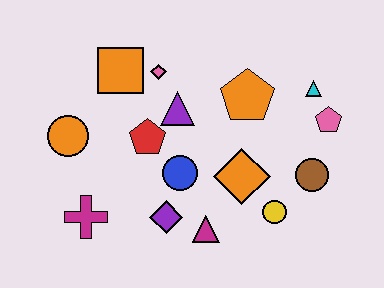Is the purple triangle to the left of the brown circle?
Yes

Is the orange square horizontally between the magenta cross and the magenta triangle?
Yes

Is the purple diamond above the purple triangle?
No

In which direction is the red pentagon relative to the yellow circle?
The red pentagon is to the left of the yellow circle.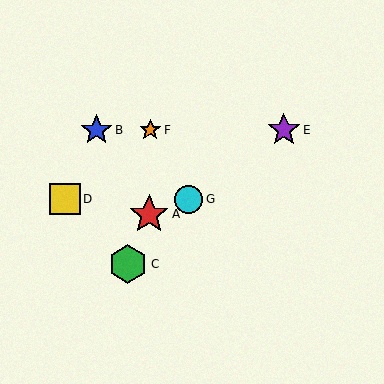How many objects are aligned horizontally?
3 objects (B, E, F) are aligned horizontally.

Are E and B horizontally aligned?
Yes, both are at y≈130.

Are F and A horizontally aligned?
No, F is at y≈130 and A is at y≈214.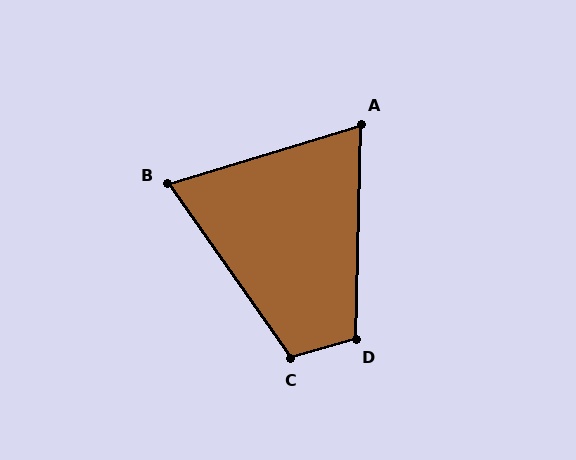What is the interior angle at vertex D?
Approximately 108 degrees (obtuse).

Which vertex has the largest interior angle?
C, at approximately 108 degrees.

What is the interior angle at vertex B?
Approximately 72 degrees (acute).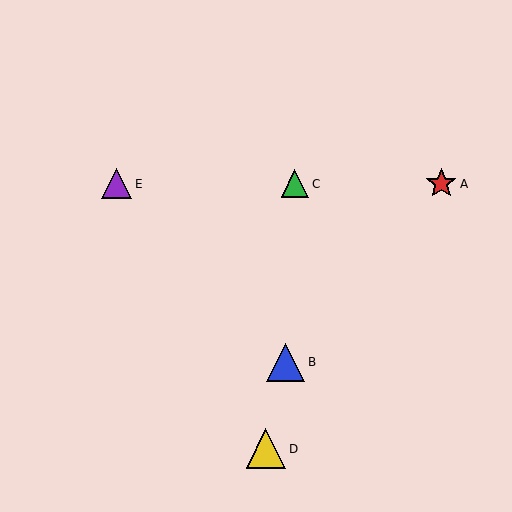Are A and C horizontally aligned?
Yes, both are at y≈184.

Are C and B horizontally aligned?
No, C is at y≈184 and B is at y≈362.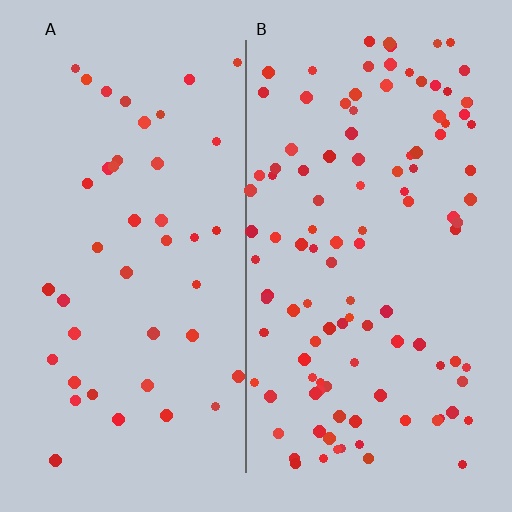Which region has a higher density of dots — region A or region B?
B (the right).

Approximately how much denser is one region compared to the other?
Approximately 2.6× — region B over region A.